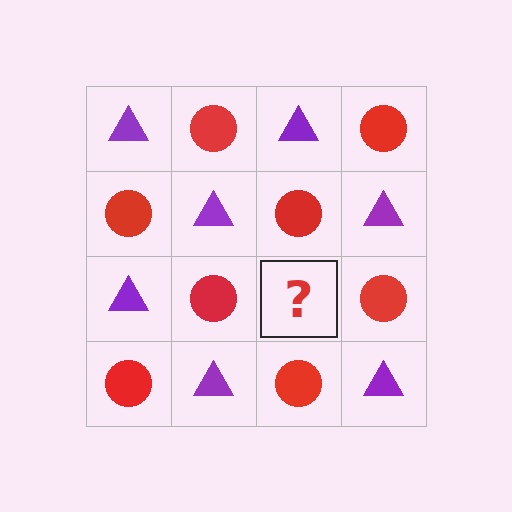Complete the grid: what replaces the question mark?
The question mark should be replaced with a purple triangle.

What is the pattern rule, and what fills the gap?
The rule is that it alternates purple triangle and red circle in a checkerboard pattern. The gap should be filled with a purple triangle.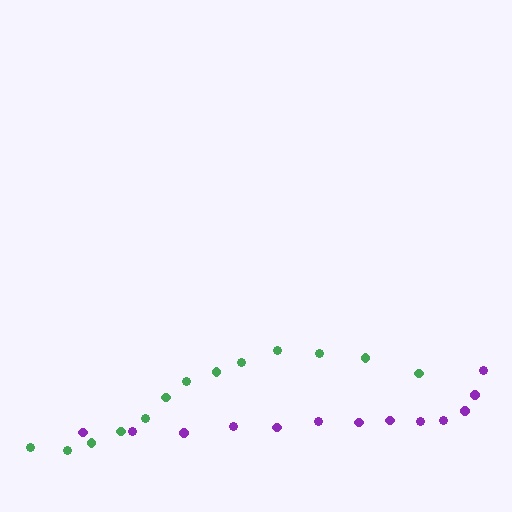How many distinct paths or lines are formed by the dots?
There are 2 distinct paths.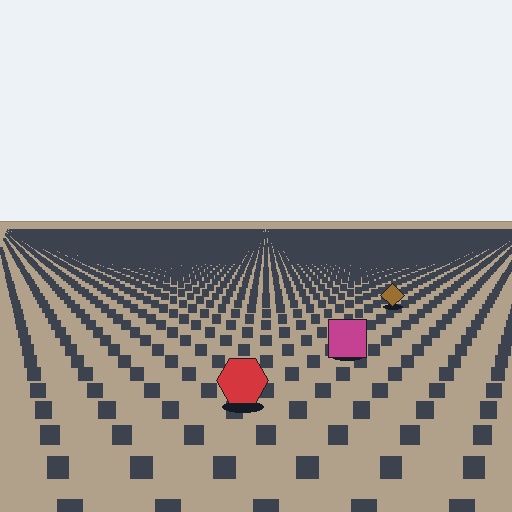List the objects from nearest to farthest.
From nearest to farthest: the red hexagon, the magenta square, the brown diamond.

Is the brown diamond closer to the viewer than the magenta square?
No. The magenta square is closer — you can tell from the texture gradient: the ground texture is coarser near it.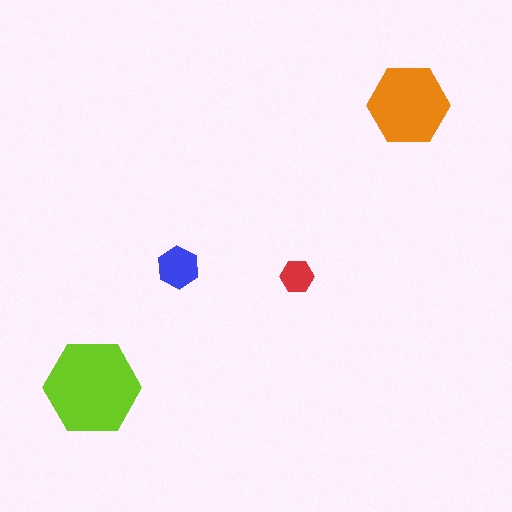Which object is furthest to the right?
The orange hexagon is rightmost.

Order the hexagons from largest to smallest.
the lime one, the orange one, the blue one, the red one.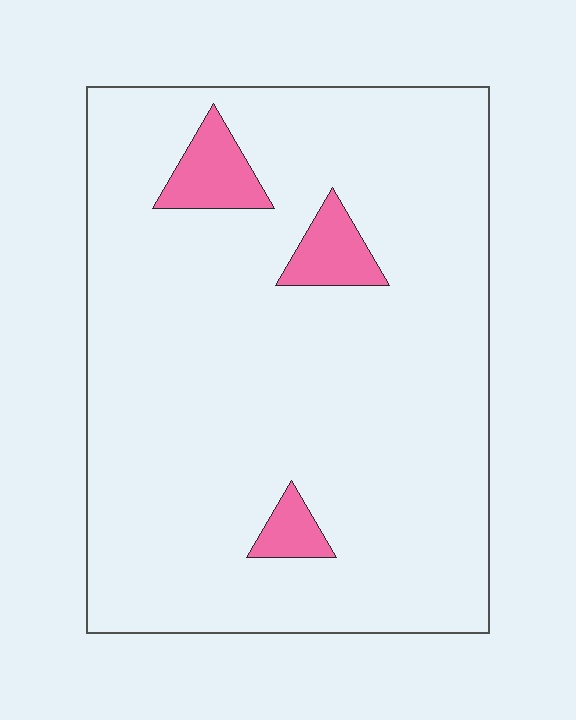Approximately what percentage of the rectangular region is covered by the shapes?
Approximately 5%.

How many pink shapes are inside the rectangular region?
3.